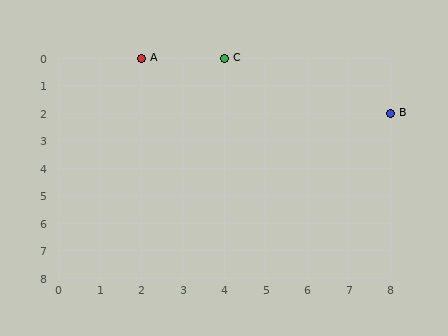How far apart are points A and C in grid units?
Points A and C are 2 columns apart.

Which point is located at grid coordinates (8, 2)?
Point B is at (8, 2).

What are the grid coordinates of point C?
Point C is at grid coordinates (4, 0).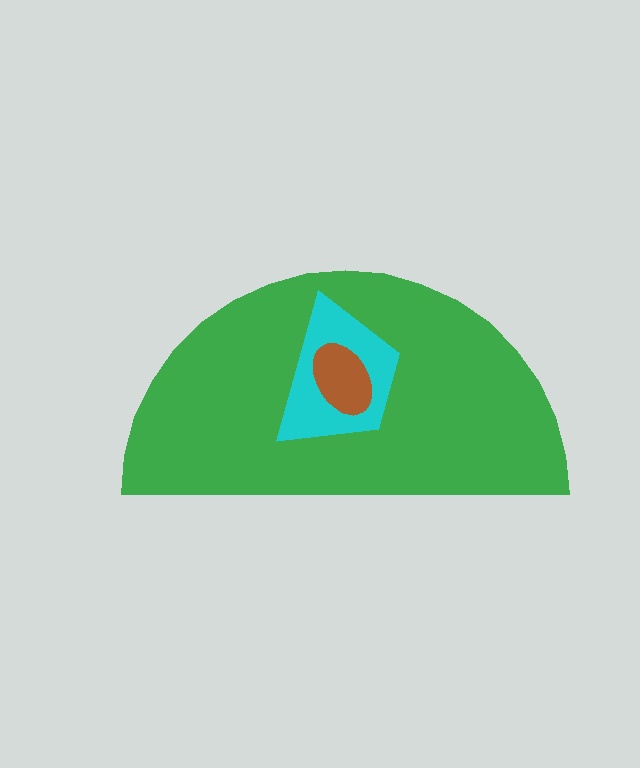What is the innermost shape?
The brown ellipse.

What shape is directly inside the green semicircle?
The cyan trapezoid.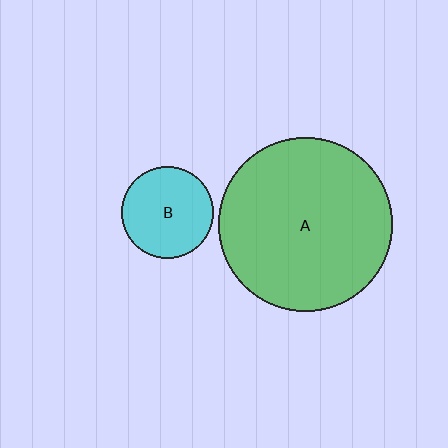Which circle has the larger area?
Circle A (green).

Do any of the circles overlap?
No, none of the circles overlap.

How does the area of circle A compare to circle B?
Approximately 3.6 times.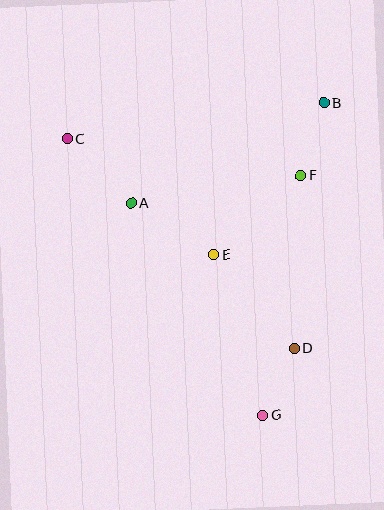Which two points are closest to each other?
Points D and G are closest to each other.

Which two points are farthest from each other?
Points C and G are farthest from each other.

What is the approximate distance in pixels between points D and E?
The distance between D and E is approximately 123 pixels.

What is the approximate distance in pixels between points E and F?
The distance between E and F is approximately 117 pixels.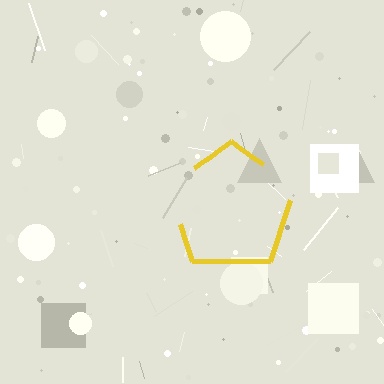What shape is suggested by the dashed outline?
The dashed outline suggests a pentagon.